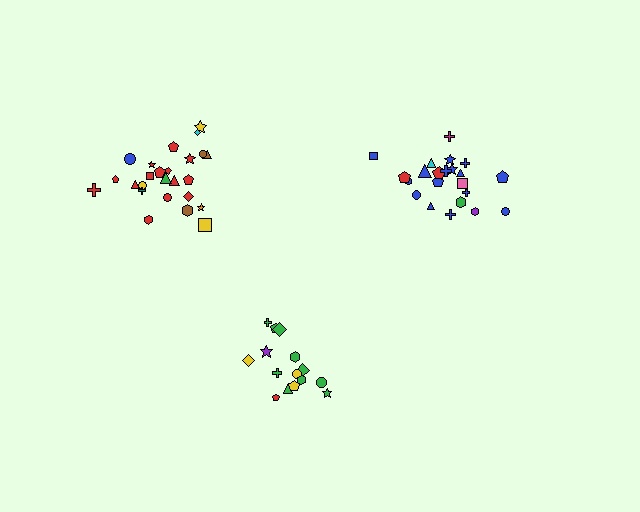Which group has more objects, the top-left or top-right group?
The top-left group.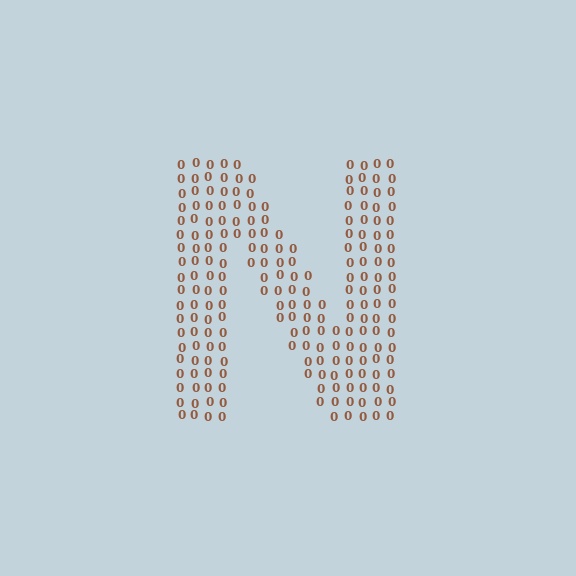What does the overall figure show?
The overall figure shows the letter N.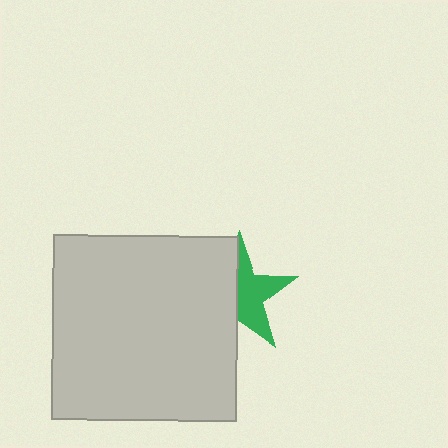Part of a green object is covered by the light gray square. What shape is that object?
It is a star.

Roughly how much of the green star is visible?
About half of it is visible (roughly 49%).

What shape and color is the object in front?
The object in front is a light gray square.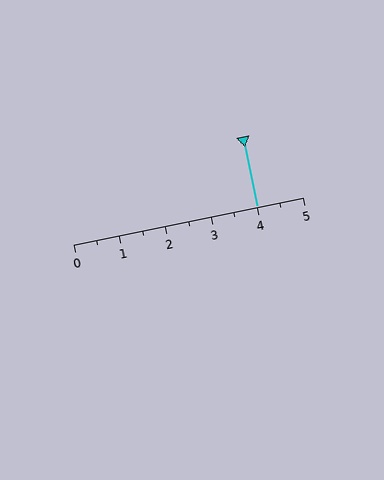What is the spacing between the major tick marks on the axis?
The major ticks are spaced 1 apart.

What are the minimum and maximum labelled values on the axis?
The axis runs from 0 to 5.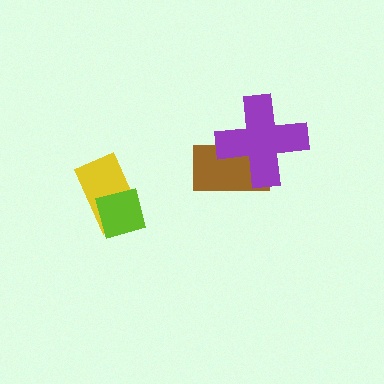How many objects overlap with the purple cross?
1 object overlaps with the purple cross.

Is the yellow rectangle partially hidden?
Yes, it is partially covered by another shape.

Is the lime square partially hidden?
No, no other shape covers it.